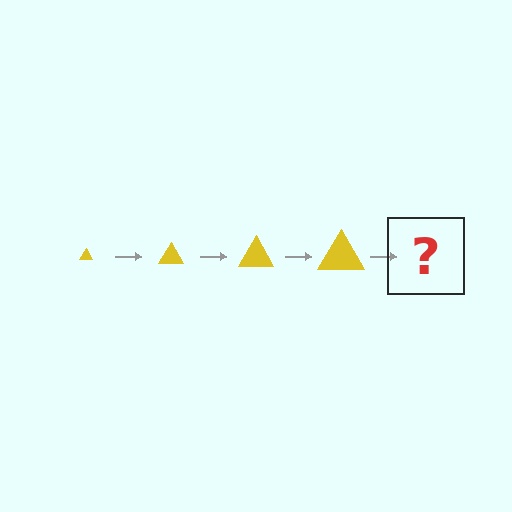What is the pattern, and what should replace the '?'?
The pattern is that the triangle gets progressively larger each step. The '?' should be a yellow triangle, larger than the previous one.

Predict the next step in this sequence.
The next step is a yellow triangle, larger than the previous one.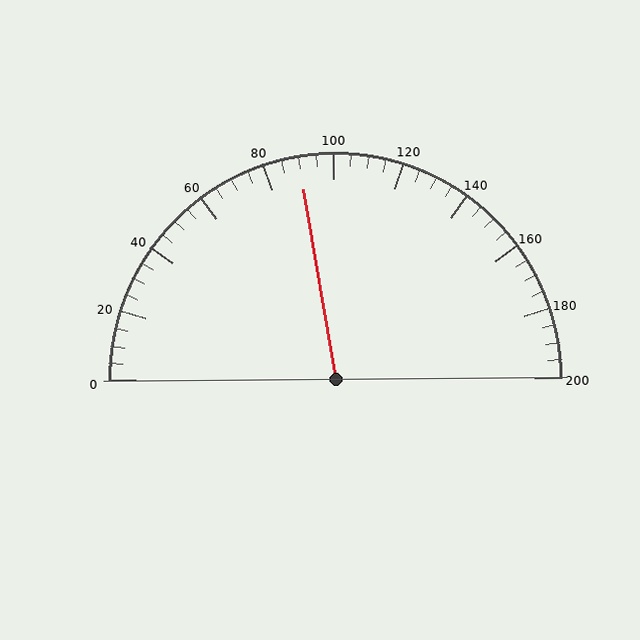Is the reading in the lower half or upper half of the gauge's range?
The reading is in the lower half of the range (0 to 200).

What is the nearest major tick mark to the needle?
The nearest major tick mark is 80.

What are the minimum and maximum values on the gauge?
The gauge ranges from 0 to 200.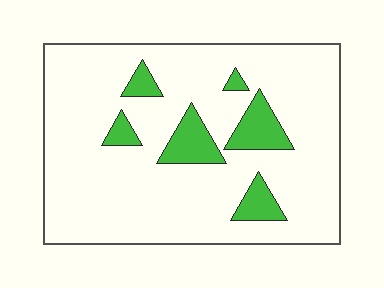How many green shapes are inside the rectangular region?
6.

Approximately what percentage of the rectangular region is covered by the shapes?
Approximately 15%.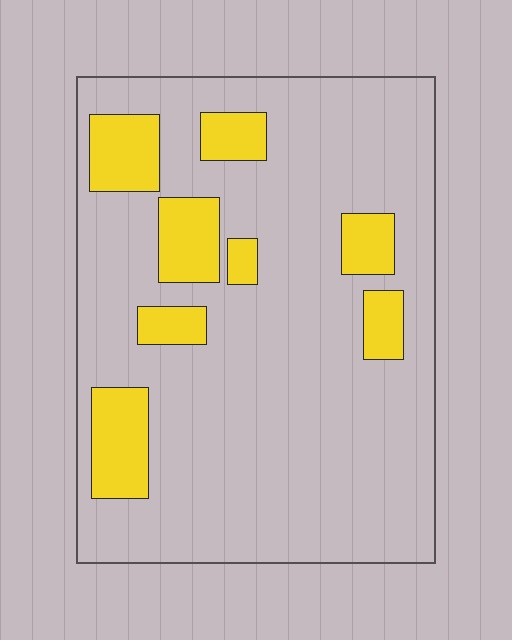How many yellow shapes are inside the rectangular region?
8.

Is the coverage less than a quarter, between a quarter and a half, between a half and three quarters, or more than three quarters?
Less than a quarter.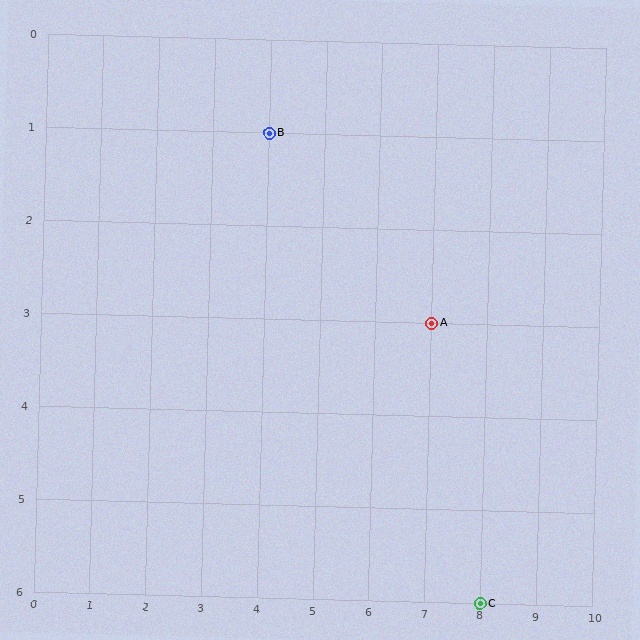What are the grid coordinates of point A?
Point A is at grid coordinates (7, 3).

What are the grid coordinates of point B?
Point B is at grid coordinates (4, 1).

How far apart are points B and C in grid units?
Points B and C are 4 columns and 5 rows apart (about 6.4 grid units diagonally).